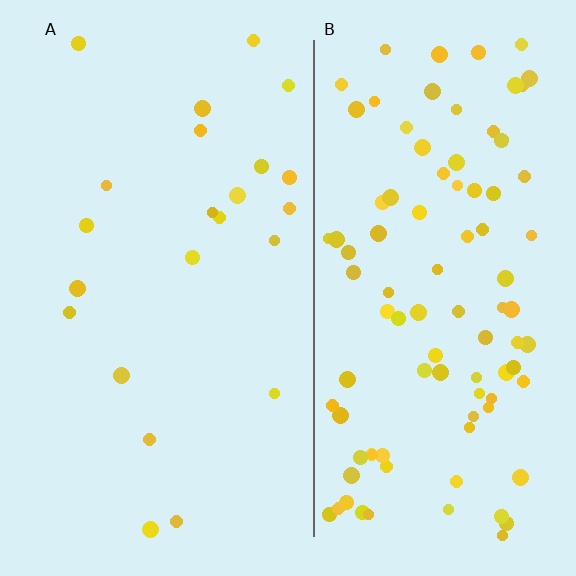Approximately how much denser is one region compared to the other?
Approximately 4.4× — region B over region A.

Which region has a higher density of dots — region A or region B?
B (the right).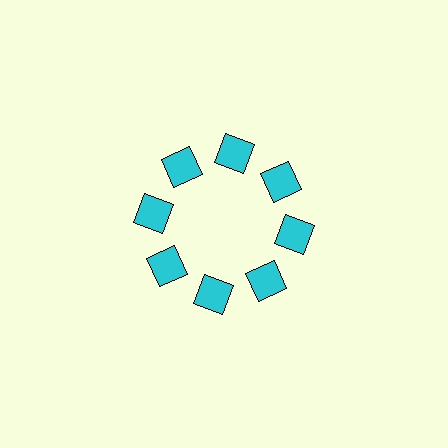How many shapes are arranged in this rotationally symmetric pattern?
There are 8 shapes, arranged in 8 groups of 1.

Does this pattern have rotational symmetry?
Yes, this pattern has 8-fold rotational symmetry. It looks the same after rotating 45 degrees around the center.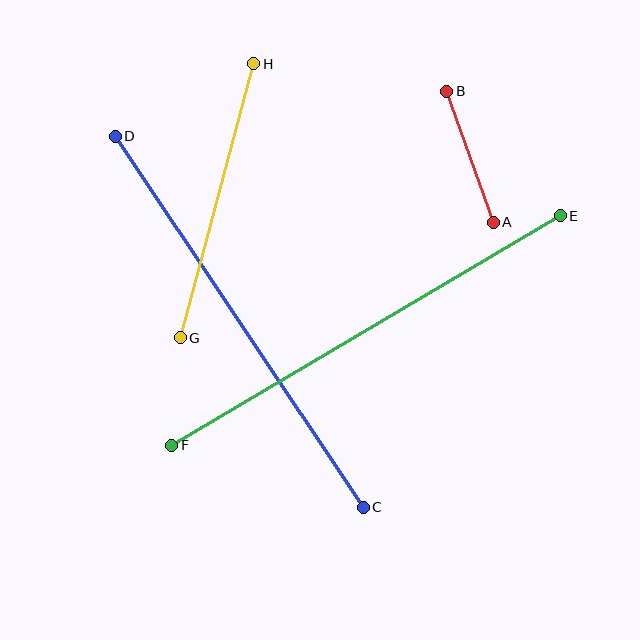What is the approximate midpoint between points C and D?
The midpoint is at approximately (239, 322) pixels.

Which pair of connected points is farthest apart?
Points E and F are farthest apart.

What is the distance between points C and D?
The distance is approximately 447 pixels.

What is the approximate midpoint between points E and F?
The midpoint is at approximately (366, 331) pixels.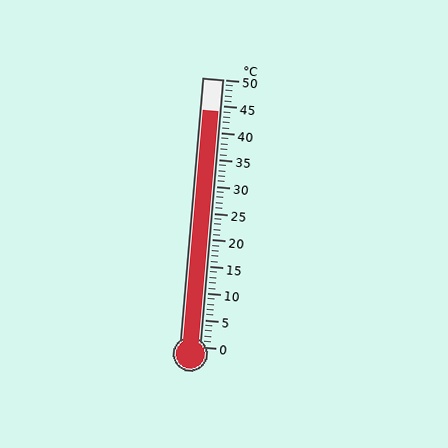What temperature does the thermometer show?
The thermometer shows approximately 44°C.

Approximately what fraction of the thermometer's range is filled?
The thermometer is filled to approximately 90% of its range.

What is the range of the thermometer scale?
The thermometer scale ranges from 0°C to 50°C.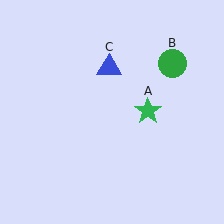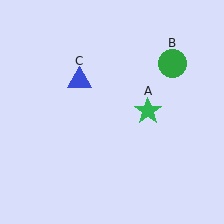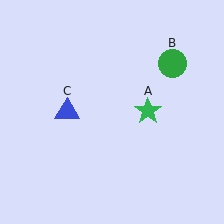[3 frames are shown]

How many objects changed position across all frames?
1 object changed position: blue triangle (object C).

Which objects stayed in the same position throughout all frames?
Green star (object A) and green circle (object B) remained stationary.